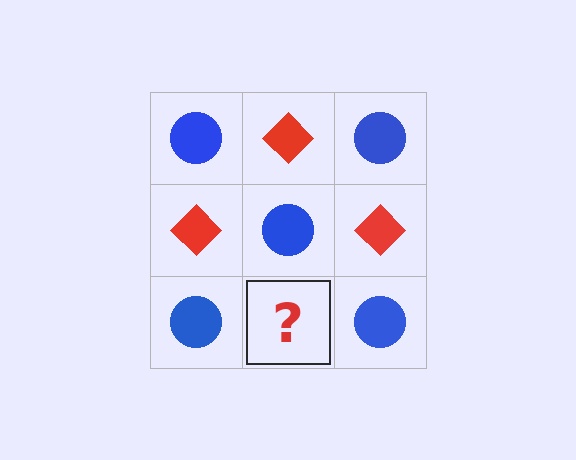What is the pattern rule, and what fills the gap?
The rule is that it alternates blue circle and red diamond in a checkerboard pattern. The gap should be filled with a red diamond.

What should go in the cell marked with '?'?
The missing cell should contain a red diamond.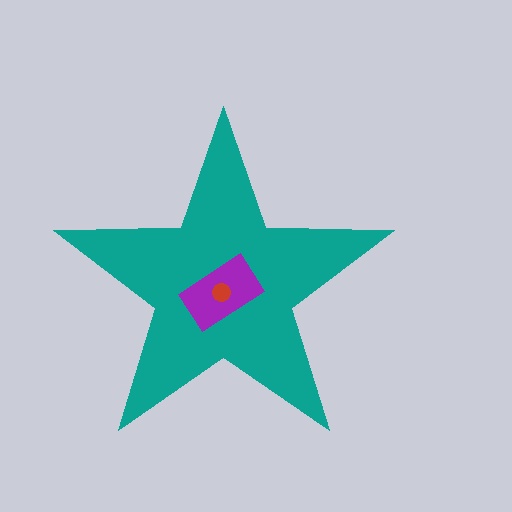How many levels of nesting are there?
3.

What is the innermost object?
The red circle.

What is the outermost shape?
The teal star.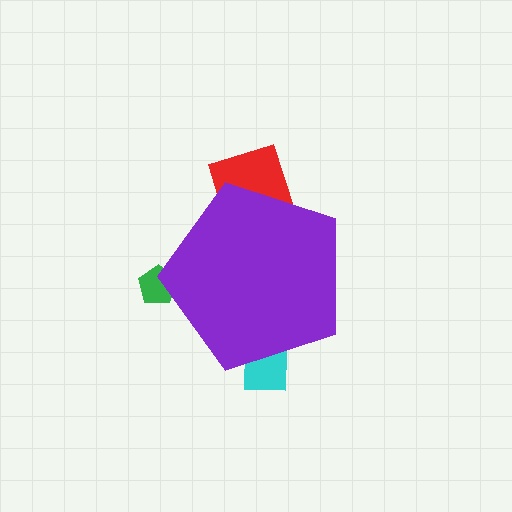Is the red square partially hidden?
Yes, the red square is partially hidden behind the purple pentagon.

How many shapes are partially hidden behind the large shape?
3 shapes are partially hidden.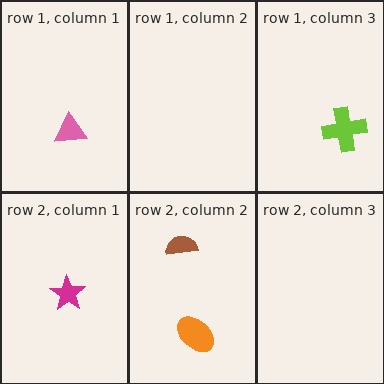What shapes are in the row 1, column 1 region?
The pink triangle.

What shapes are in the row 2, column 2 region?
The orange ellipse, the brown semicircle.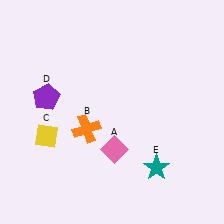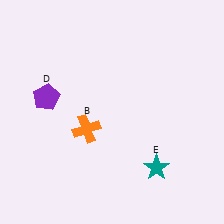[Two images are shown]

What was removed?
The pink diamond (A), the yellow diamond (C) were removed in Image 2.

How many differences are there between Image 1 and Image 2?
There are 2 differences between the two images.